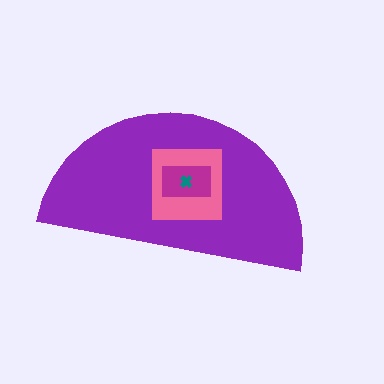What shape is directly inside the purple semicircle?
The pink square.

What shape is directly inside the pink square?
The magenta rectangle.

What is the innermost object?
The teal cross.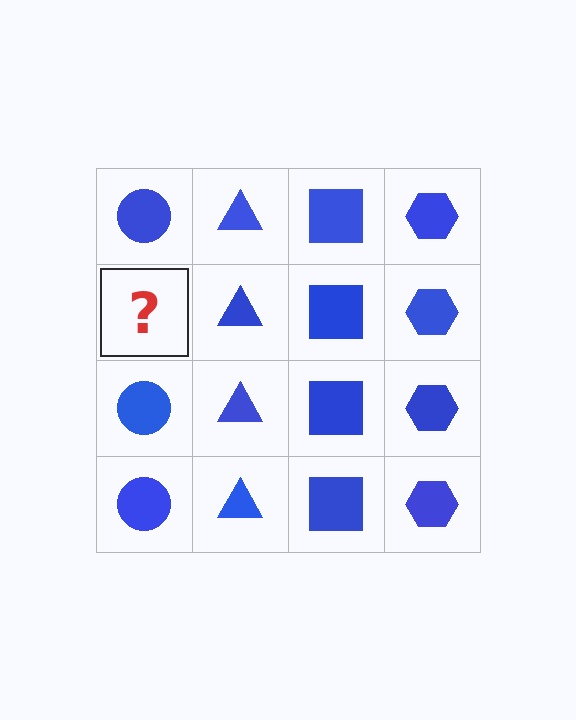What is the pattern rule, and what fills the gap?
The rule is that each column has a consistent shape. The gap should be filled with a blue circle.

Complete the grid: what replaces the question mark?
The question mark should be replaced with a blue circle.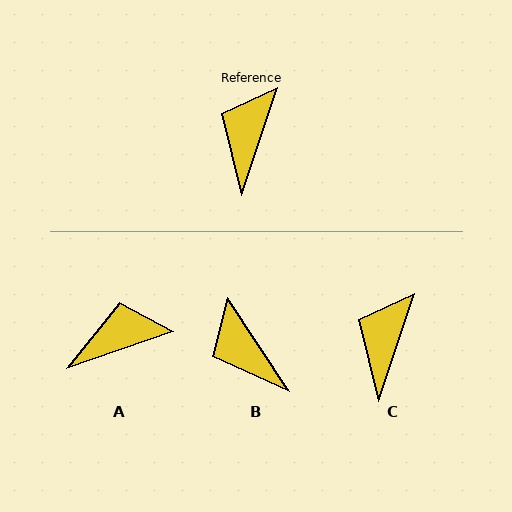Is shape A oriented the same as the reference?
No, it is off by about 52 degrees.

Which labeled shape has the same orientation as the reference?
C.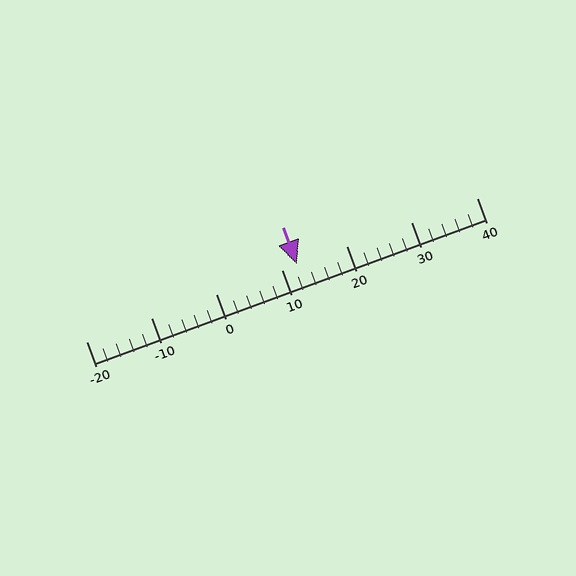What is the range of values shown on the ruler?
The ruler shows values from -20 to 40.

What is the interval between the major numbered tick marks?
The major tick marks are spaced 10 units apart.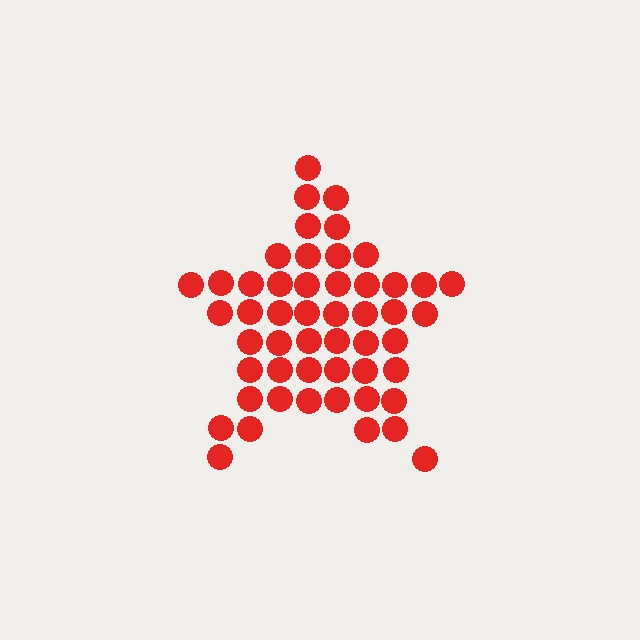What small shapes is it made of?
It is made of small circles.